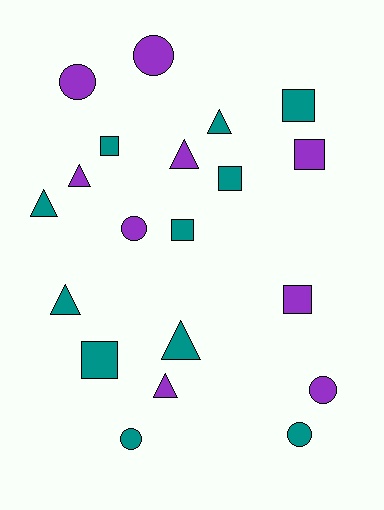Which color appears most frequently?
Teal, with 11 objects.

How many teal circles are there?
There are 2 teal circles.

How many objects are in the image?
There are 20 objects.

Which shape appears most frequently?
Square, with 7 objects.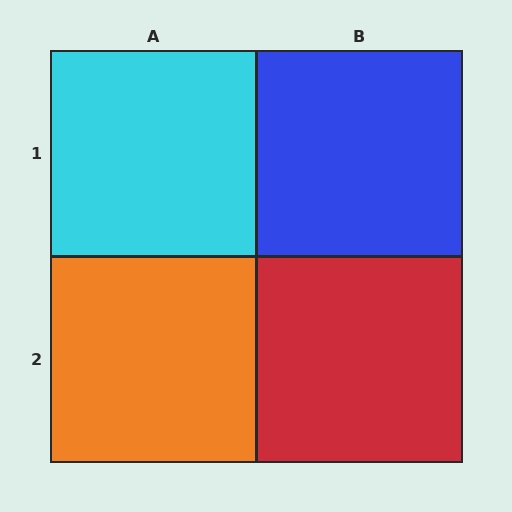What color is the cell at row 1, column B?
Blue.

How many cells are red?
1 cell is red.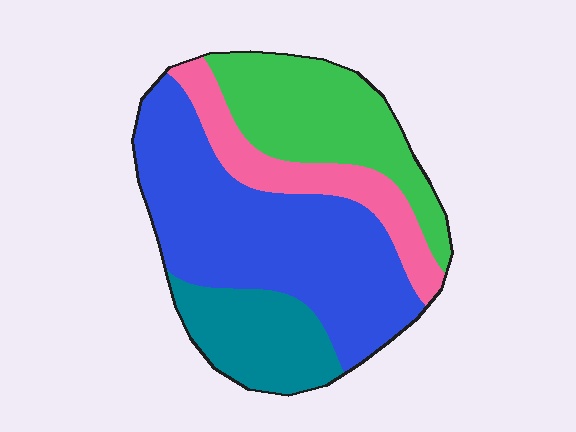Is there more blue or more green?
Blue.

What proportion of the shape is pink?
Pink takes up less than a quarter of the shape.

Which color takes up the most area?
Blue, at roughly 45%.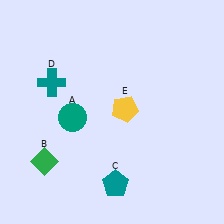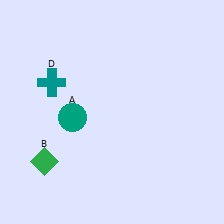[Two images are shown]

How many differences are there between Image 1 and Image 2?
There are 2 differences between the two images.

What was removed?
The yellow pentagon (E), the teal pentagon (C) were removed in Image 2.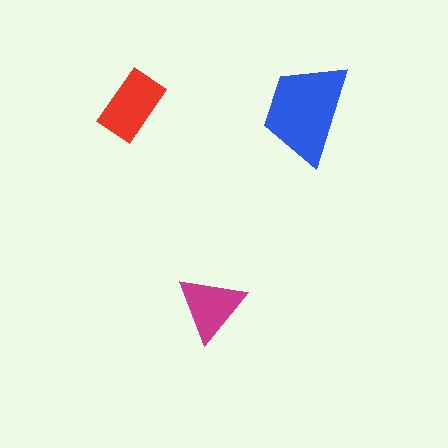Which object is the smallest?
The magenta triangle.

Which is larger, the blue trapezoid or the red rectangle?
The blue trapezoid.